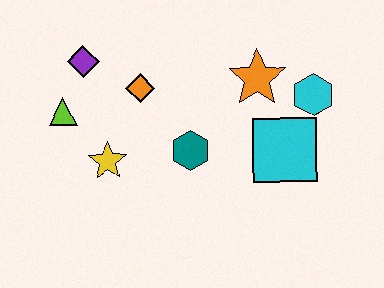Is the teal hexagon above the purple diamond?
No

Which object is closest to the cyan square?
The cyan hexagon is closest to the cyan square.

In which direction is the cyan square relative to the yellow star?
The cyan square is to the right of the yellow star.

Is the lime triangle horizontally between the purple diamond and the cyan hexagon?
No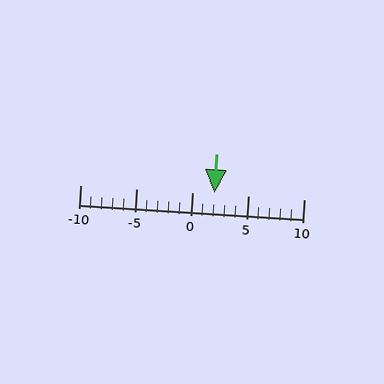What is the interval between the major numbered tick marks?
The major tick marks are spaced 5 units apart.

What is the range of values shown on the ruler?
The ruler shows values from -10 to 10.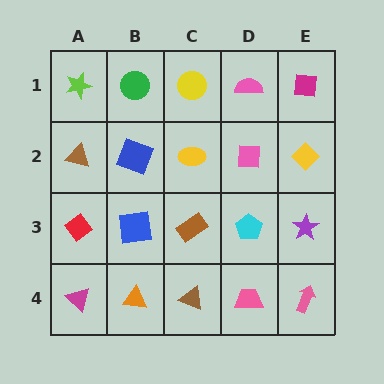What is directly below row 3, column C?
A brown triangle.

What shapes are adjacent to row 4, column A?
A red diamond (row 3, column A), an orange triangle (row 4, column B).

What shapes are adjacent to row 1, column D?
A pink square (row 2, column D), a yellow circle (row 1, column C), a magenta square (row 1, column E).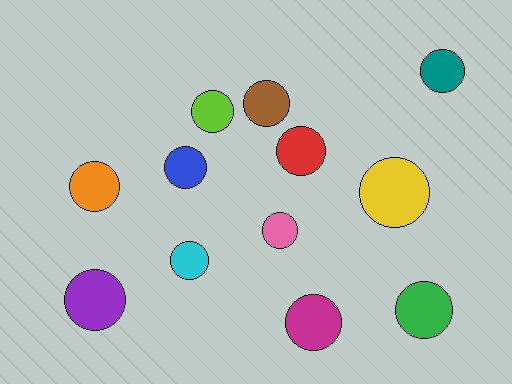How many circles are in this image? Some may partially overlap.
There are 12 circles.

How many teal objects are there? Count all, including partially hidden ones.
There is 1 teal object.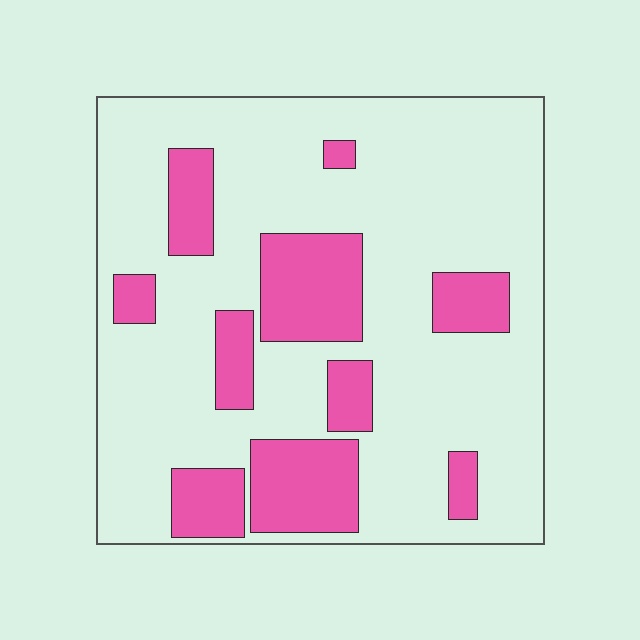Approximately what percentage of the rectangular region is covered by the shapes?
Approximately 25%.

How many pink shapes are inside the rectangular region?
10.